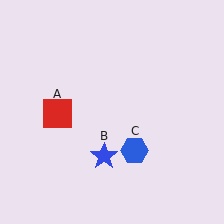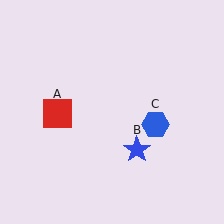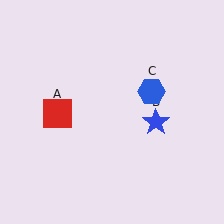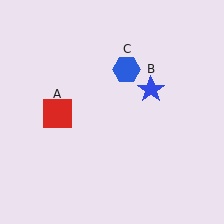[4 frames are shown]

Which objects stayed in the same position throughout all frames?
Red square (object A) remained stationary.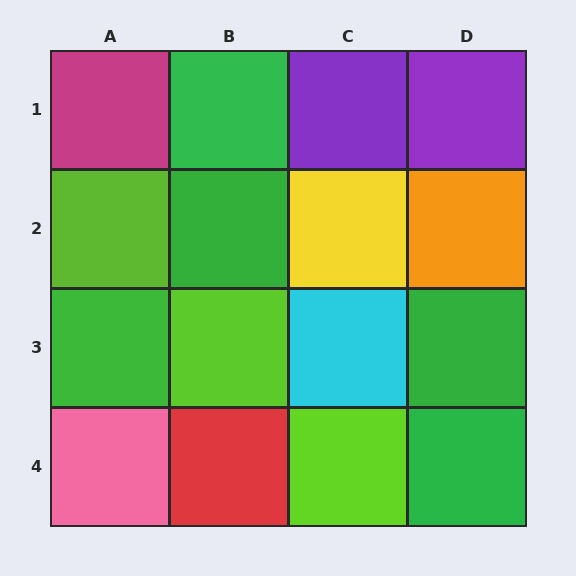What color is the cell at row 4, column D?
Green.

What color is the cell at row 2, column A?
Lime.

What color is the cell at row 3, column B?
Lime.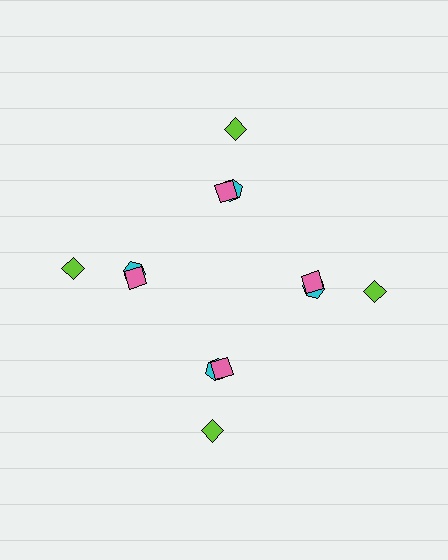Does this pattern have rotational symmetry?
Yes, this pattern has 4-fold rotational symmetry. It looks the same after rotating 90 degrees around the center.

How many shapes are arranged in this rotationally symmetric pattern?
There are 12 shapes, arranged in 4 groups of 3.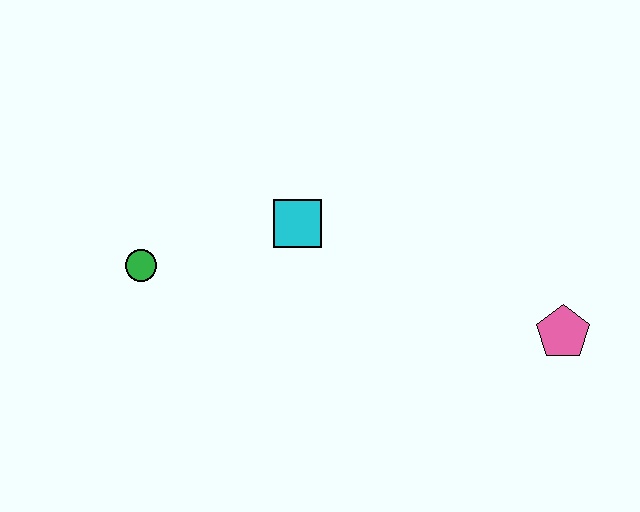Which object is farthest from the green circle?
The pink pentagon is farthest from the green circle.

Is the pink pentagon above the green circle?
No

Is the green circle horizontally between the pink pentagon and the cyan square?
No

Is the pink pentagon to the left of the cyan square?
No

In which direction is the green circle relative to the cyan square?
The green circle is to the left of the cyan square.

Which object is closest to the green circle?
The cyan square is closest to the green circle.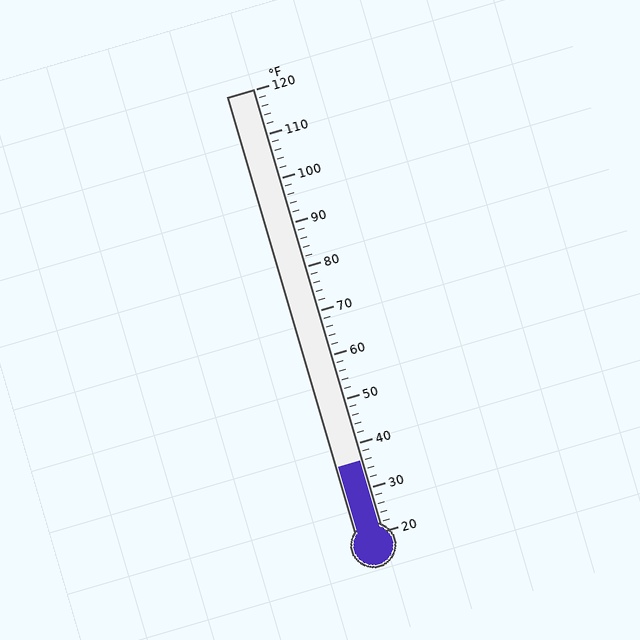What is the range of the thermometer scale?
The thermometer scale ranges from 20°F to 120°F.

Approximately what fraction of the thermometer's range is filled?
The thermometer is filled to approximately 15% of its range.